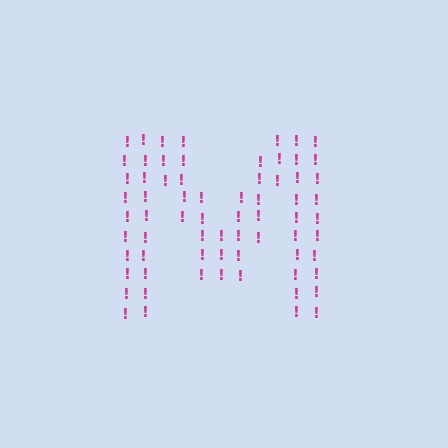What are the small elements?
The small elements are exclamation marks.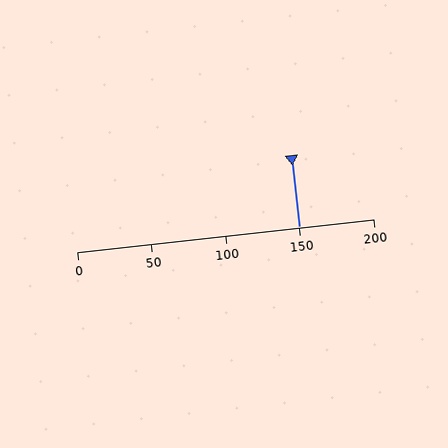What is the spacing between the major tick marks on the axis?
The major ticks are spaced 50 apart.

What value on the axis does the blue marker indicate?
The marker indicates approximately 150.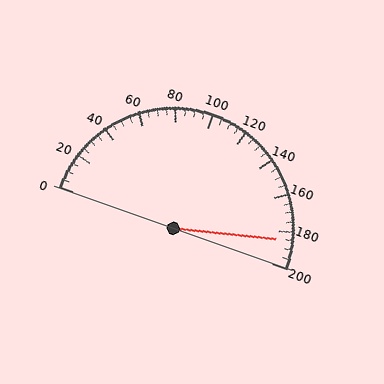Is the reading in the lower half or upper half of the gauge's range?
The reading is in the upper half of the range (0 to 200).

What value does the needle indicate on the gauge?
The needle indicates approximately 185.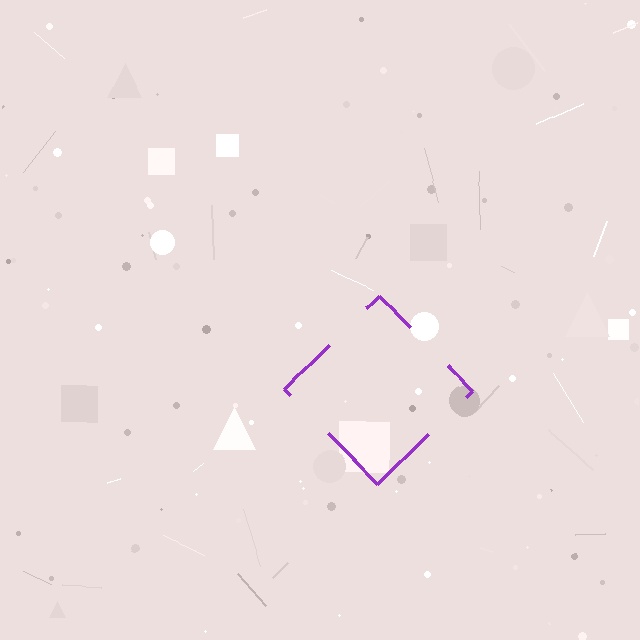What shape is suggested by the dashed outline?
The dashed outline suggests a diamond.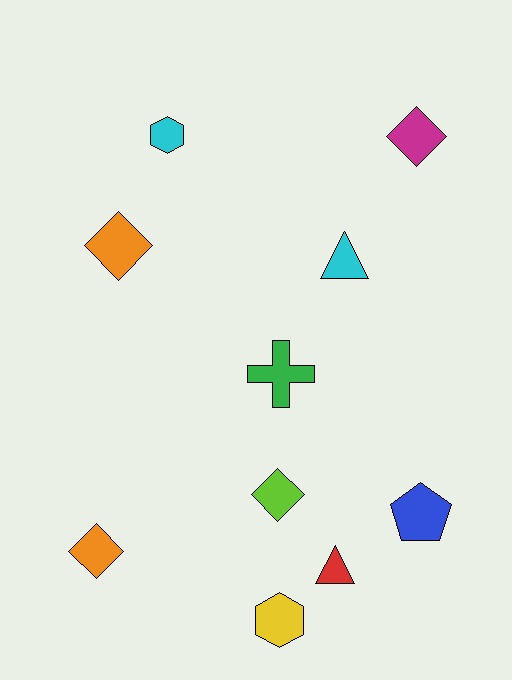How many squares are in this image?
There are no squares.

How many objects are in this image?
There are 10 objects.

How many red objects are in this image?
There is 1 red object.